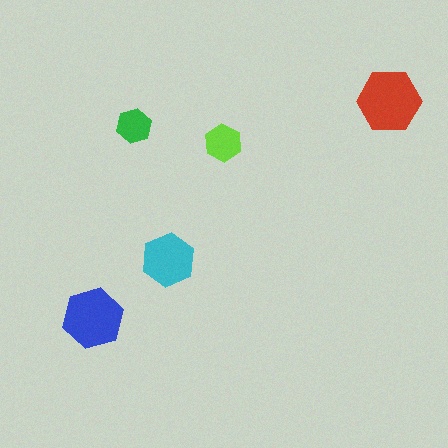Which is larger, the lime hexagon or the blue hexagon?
The blue one.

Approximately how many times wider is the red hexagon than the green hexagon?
About 2 times wider.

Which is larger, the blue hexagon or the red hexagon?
The red one.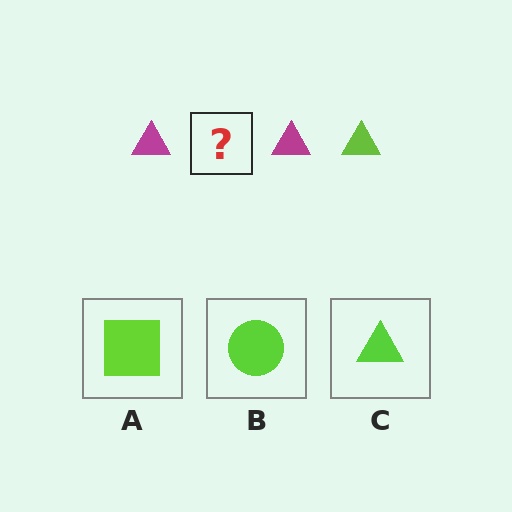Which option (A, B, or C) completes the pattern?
C.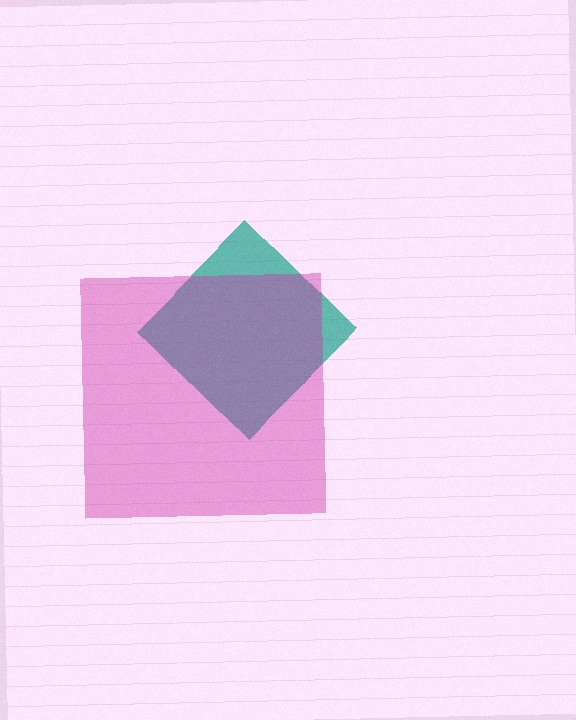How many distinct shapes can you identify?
There are 2 distinct shapes: a teal diamond, a magenta square.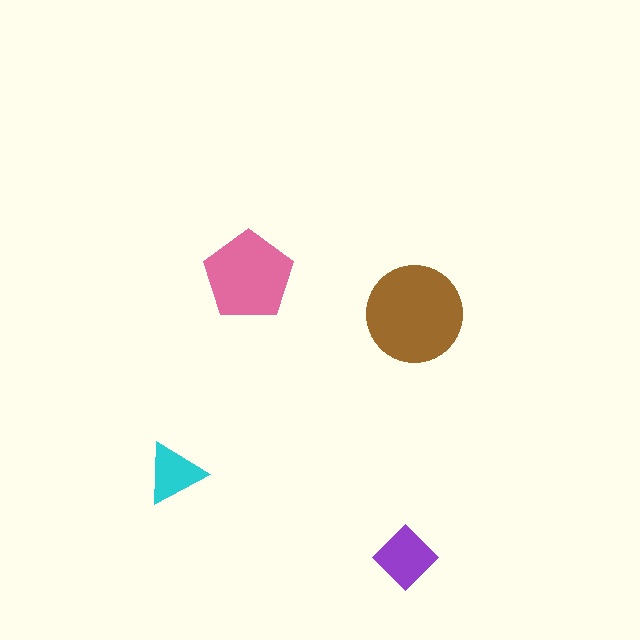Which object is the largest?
The brown circle.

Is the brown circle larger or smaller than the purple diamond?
Larger.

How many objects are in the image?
There are 4 objects in the image.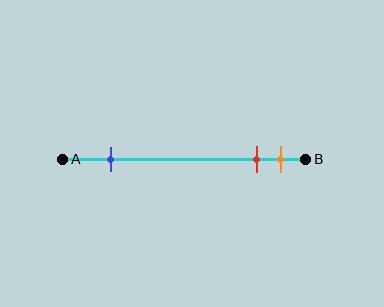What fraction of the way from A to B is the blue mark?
The blue mark is approximately 20% (0.2) of the way from A to B.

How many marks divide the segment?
There are 3 marks dividing the segment.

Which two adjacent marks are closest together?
The red and orange marks are the closest adjacent pair.